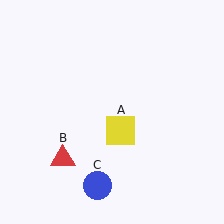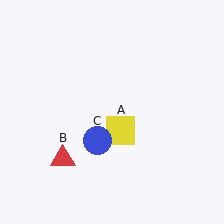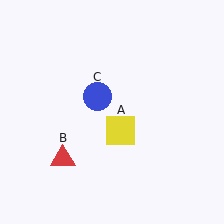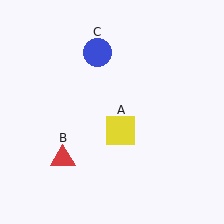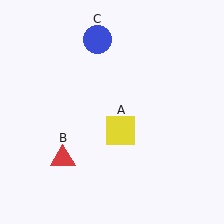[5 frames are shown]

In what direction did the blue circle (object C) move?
The blue circle (object C) moved up.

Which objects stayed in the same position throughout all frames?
Yellow square (object A) and red triangle (object B) remained stationary.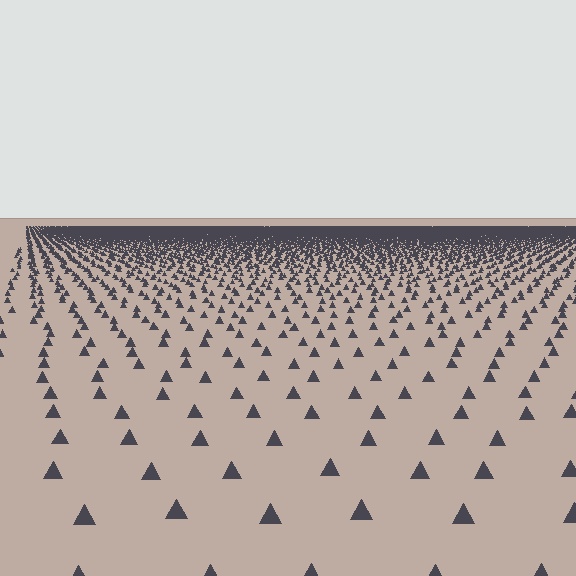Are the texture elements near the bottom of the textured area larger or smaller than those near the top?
Larger. Near the bottom, elements are closer to the viewer and appear at a bigger on-screen size.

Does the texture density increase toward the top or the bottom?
Density increases toward the top.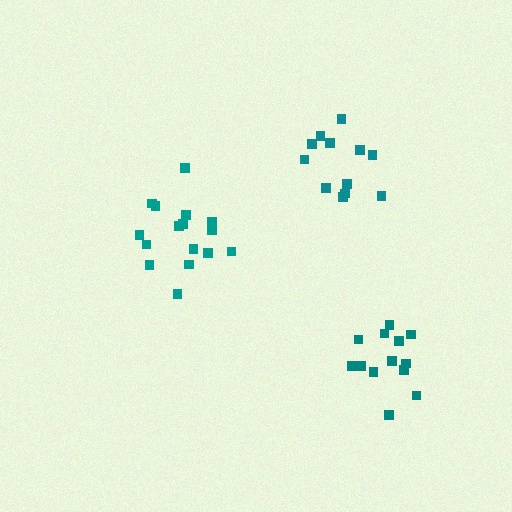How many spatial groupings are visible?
There are 3 spatial groupings.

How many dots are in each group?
Group 1: 13 dots, Group 2: 17 dots, Group 3: 12 dots (42 total).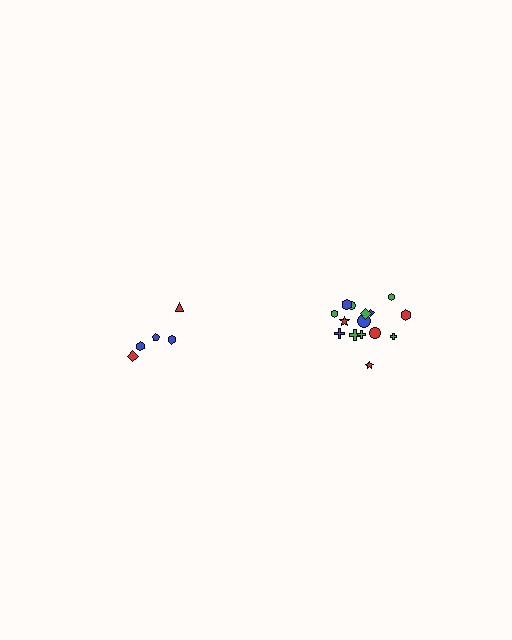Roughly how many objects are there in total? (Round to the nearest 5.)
Roughly 20 objects in total.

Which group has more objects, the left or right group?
The right group.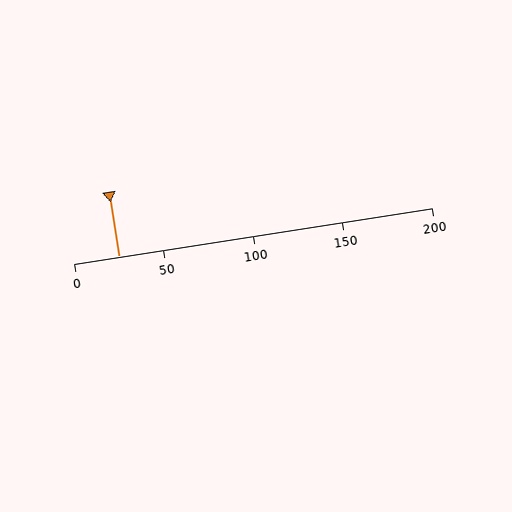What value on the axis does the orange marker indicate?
The marker indicates approximately 25.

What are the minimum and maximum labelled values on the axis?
The axis runs from 0 to 200.